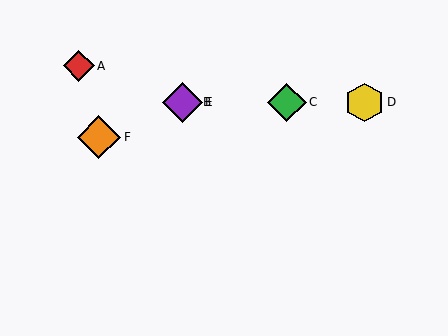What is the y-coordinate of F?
Object F is at y≈137.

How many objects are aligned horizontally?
4 objects (B, C, D, E) are aligned horizontally.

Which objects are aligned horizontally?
Objects B, C, D, E are aligned horizontally.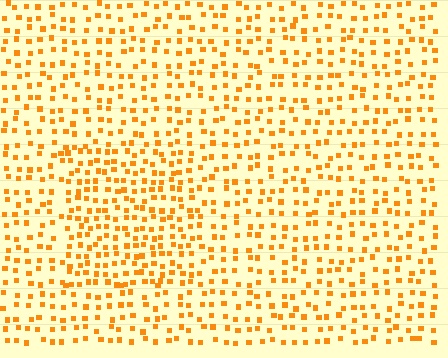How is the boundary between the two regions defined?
The boundary is defined by a change in element density (approximately 1.5x ratio). All elements are the same color, size, and shape.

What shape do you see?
I see a rectangle.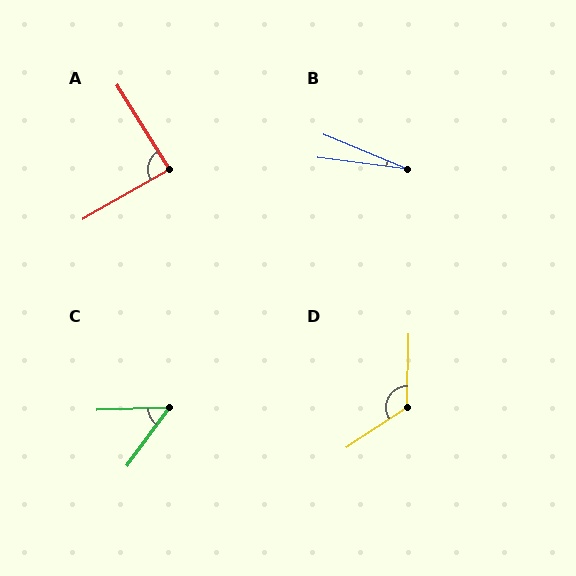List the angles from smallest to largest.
B (15°), C (52°), A (88°), D (125°).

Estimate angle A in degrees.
Approximately 88 degrees.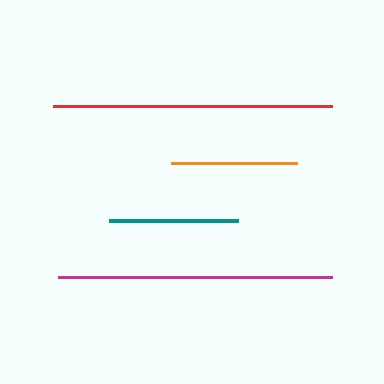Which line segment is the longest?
The red line is the longest at approximately 279 pixels.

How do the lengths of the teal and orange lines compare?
The teal and orange lines are approximately the same length.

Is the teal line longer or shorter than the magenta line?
The magenta line is longer than the teal line.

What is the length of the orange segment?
The orange segment is approximately 125 pixels long.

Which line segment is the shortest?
The orange line is the shortest at approximately 125 pixels.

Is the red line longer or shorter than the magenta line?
The red line is longer than the magenta line.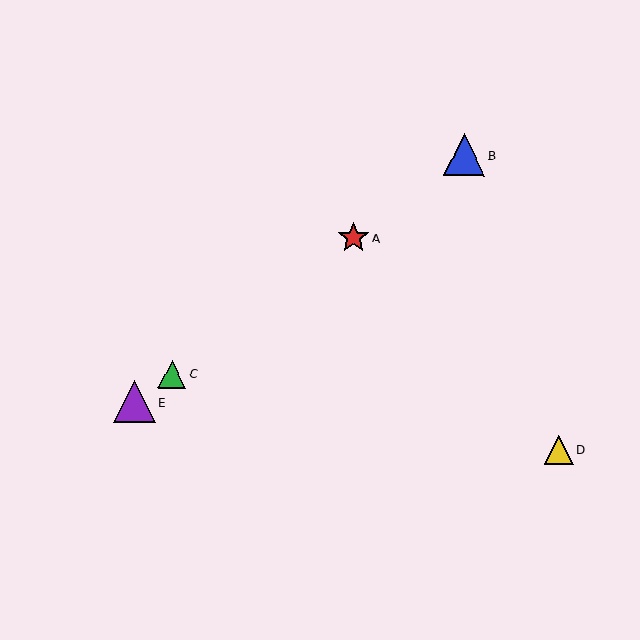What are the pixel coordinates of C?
Object C is at (172, 374).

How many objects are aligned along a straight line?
4 objects (A, B, C, E) are aligned along a straight line.